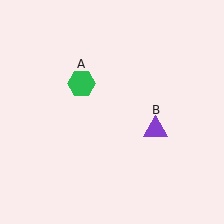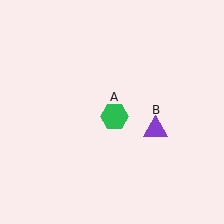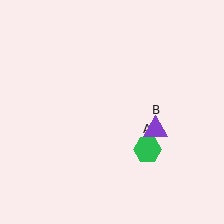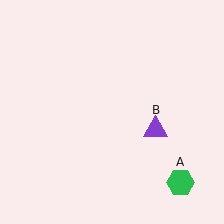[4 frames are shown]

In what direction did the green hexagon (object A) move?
The green hexagon (object A) moved down and to the right.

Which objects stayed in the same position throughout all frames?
Purple triangle (object B) remained stationary.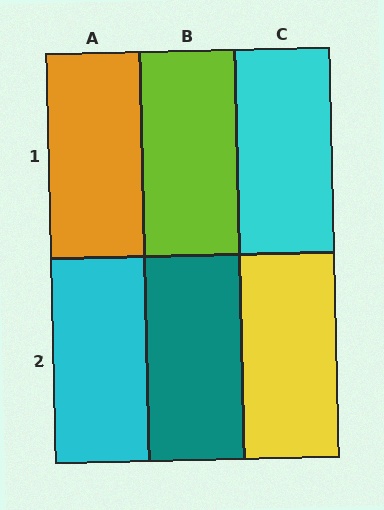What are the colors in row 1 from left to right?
Orange, lime, cyan.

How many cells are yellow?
1 cell is yellow.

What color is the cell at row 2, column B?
Teal.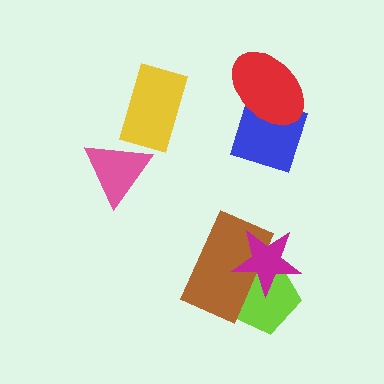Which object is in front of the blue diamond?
The red ellipse is in front of the blue diamond.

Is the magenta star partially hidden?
No, no other shape covers it.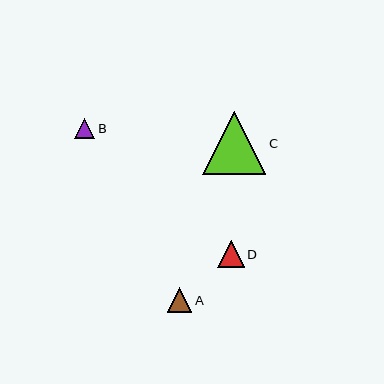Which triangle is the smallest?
Triangle B is the smallest with a size of approximately 20 pixels.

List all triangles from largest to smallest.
From largest to smallest: C, D, A, B.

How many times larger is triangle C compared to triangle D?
Triangle C is approximately 2.4 times the size of triangle D.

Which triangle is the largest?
Triangle C is the largest with a size of approximately 63 pixels.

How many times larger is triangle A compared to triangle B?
Triangle A is approximately 1.2 times the size of triangle B.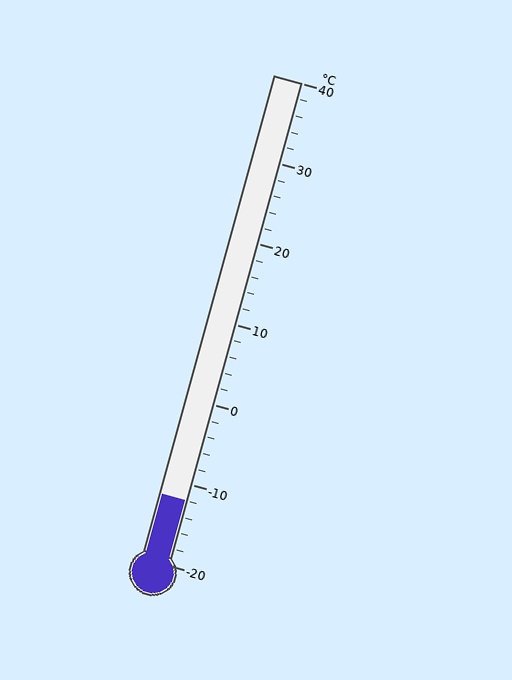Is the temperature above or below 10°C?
The temperature is below 10°C.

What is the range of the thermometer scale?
The thermometer scale ranges from -20°C to 40°C.